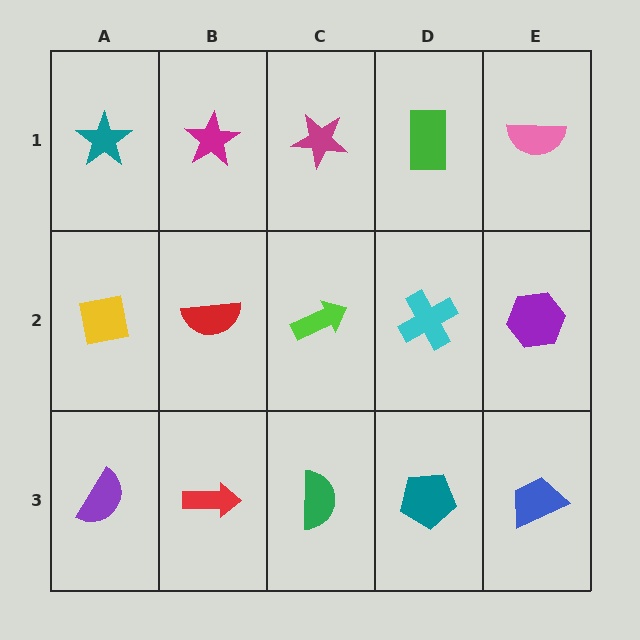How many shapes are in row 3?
5 shapes.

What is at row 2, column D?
A cyan cross.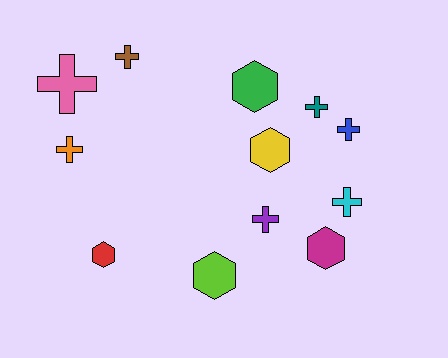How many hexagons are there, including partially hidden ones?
There are 5 hexagons.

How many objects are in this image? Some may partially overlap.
There are 12 objects.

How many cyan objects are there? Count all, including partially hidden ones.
There is 1 cyan object.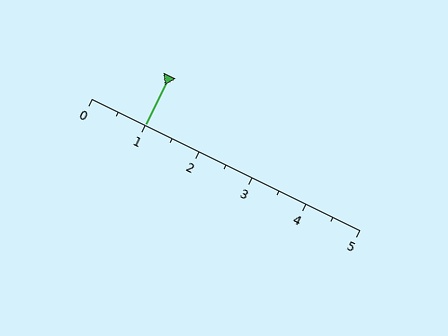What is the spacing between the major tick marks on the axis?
The major ticks are spaced 1 apart.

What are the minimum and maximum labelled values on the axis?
The axis runs from 0 to 5.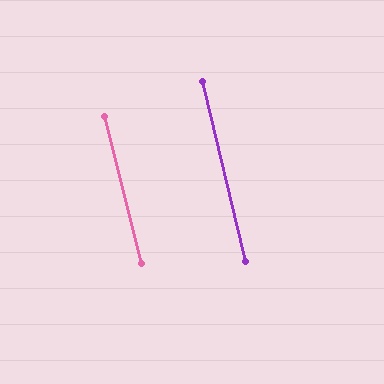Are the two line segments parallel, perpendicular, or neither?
Parallel — their directions differ by only 1.0°.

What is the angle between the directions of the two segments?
Approximately 1 degree.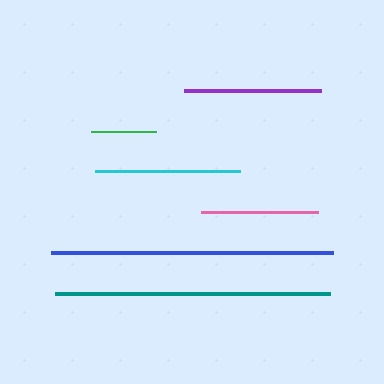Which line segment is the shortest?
The green line is the shortest at approximately 65 pixels.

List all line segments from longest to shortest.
From longest to shortest: blue, teal, cyan, purple, pink, green.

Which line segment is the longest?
The blue line is the longest at approximately 282 pixels.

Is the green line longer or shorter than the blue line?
The blue line is longer than the green line.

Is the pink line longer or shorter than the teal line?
The teal line is longer than the pink line.